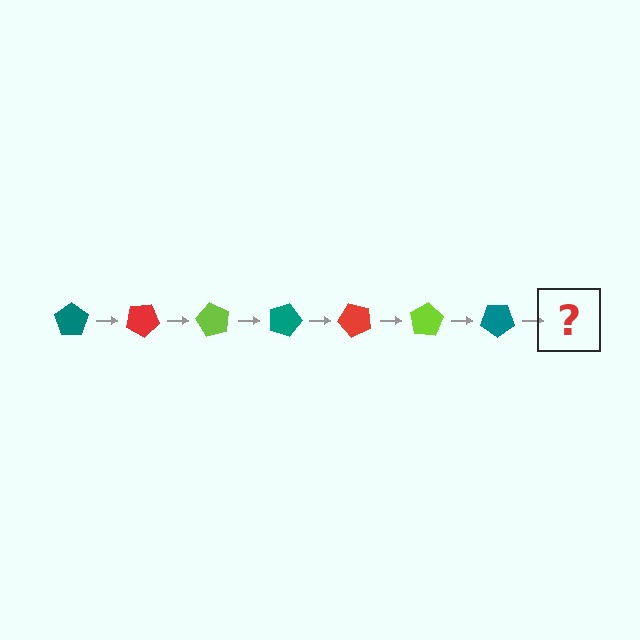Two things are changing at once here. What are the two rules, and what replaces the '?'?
The two rules are that it rotates 30 degrees each step and the color cycles through teal, red, and lime. The '?' should be a red pentagon, rotated 210 degrees from the start.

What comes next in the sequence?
The next element should be a red pentagon, rotated 210 degrees from the start.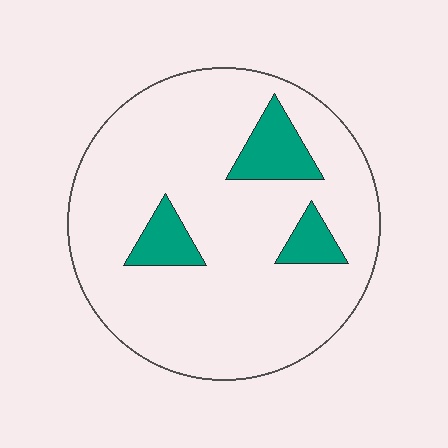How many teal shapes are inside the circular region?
3.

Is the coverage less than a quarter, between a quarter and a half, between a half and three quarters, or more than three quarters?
Less than a quarter.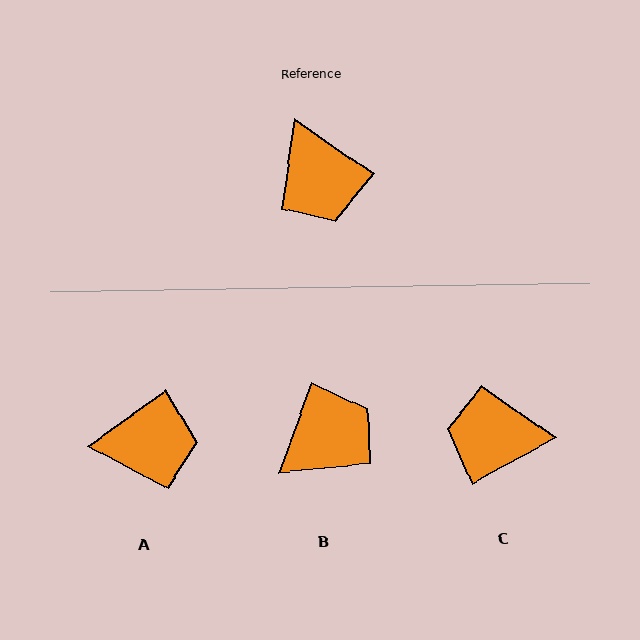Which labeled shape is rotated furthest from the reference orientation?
C, about 117 degrees away.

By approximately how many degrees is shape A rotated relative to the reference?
Approximately 70 degrees counter-clockwise.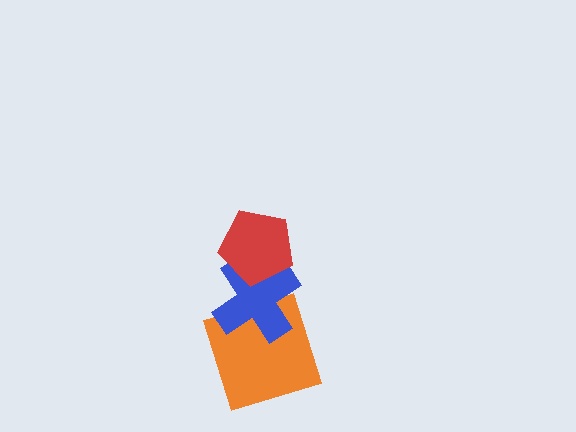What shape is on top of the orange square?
The blue cross is on top of the orange square.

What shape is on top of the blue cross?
The red pentagon is on top of the blue cross.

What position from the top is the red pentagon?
The red pentagon is 1st from the top.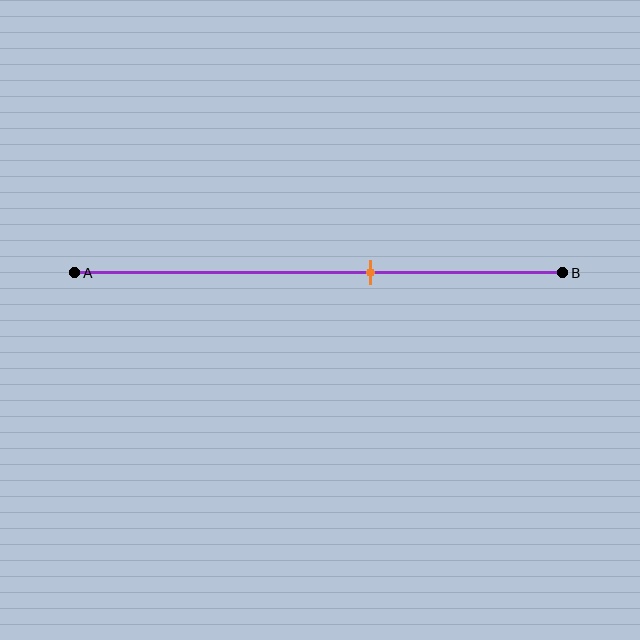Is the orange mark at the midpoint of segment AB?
No, the mark is at about 60% from A, not at the 50% midpoint.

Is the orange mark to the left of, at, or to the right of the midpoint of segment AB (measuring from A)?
The orange mark is to the right of the midpoint of segment AB.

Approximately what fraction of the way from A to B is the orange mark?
The orange mark is approximately 60% of the way from A to B.